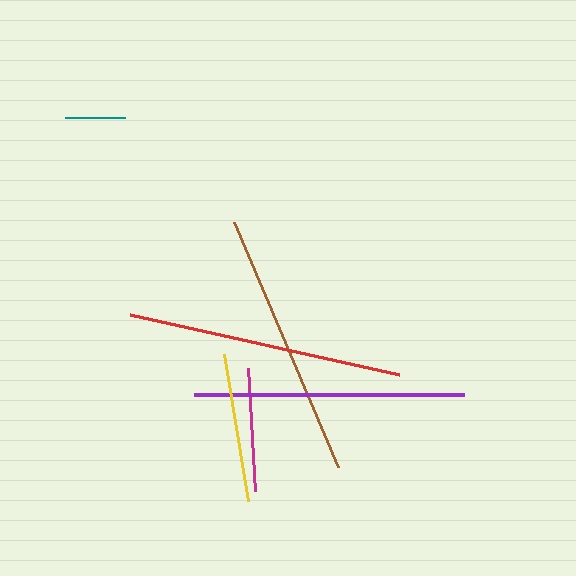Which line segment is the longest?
The red line is the longest at approximately 276 pixels.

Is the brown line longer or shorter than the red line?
The red line is longer than the brown line.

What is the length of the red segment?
The red segment is approximately 276 pixels long.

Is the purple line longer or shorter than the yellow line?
The purple line is longer than the yellow line.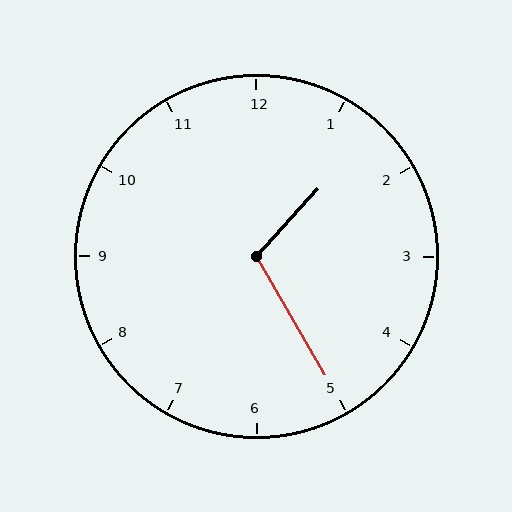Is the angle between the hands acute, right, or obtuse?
It is obtuse.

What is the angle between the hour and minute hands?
Approximately 108 degrees.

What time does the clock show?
1:25.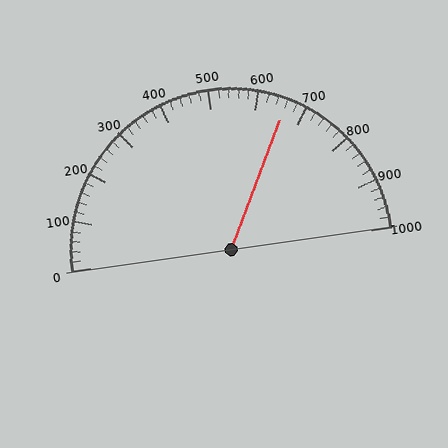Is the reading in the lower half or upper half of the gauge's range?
The reading is in the upper half of the range (0 to 1000).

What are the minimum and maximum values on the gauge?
The gauge ranges from 0 to 1000.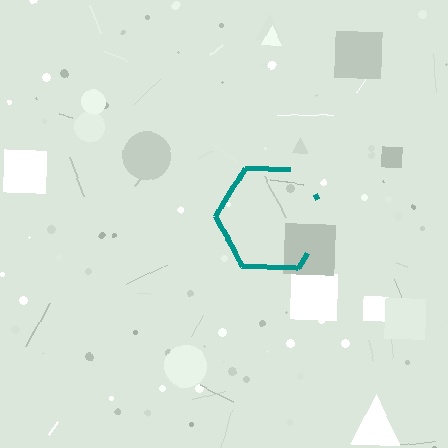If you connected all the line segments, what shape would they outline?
They would outline a hexagon.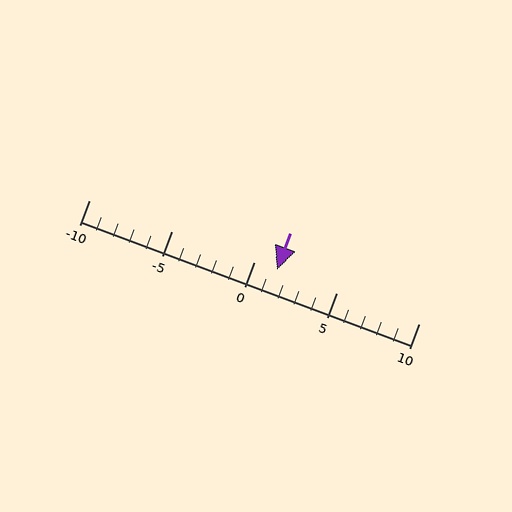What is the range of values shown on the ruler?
The ruler shows values from -10 to 10.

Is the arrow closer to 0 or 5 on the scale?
The arrow is closer to 0.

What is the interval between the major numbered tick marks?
The major tick marks are spaced 5 units apart.